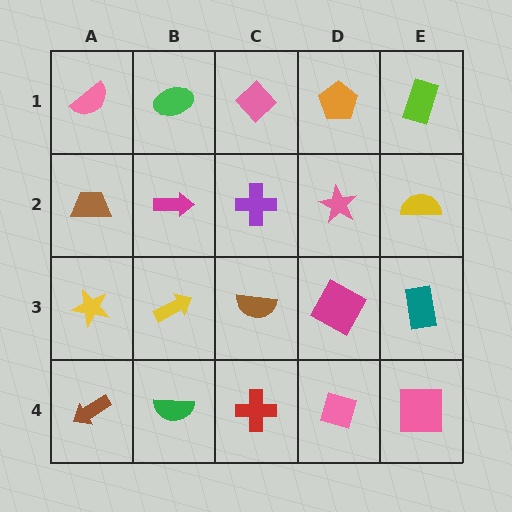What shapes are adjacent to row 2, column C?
A pink diamond (row 1, column C), a brown semicircle (row 3, column C), a magenta arrow (row 2, column B), a pink star (row 2, column D).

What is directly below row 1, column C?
A purple cross.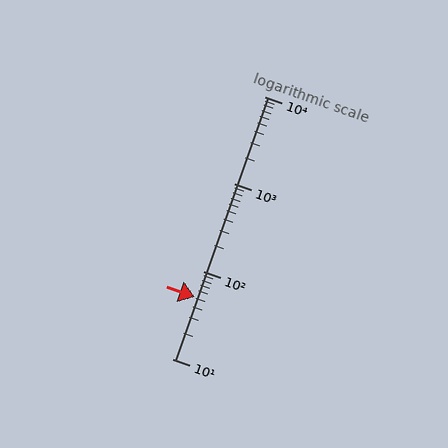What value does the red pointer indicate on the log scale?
The pointer indicates approximately 51.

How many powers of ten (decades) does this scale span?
The scale spans 3 decades, from 10 to 10000.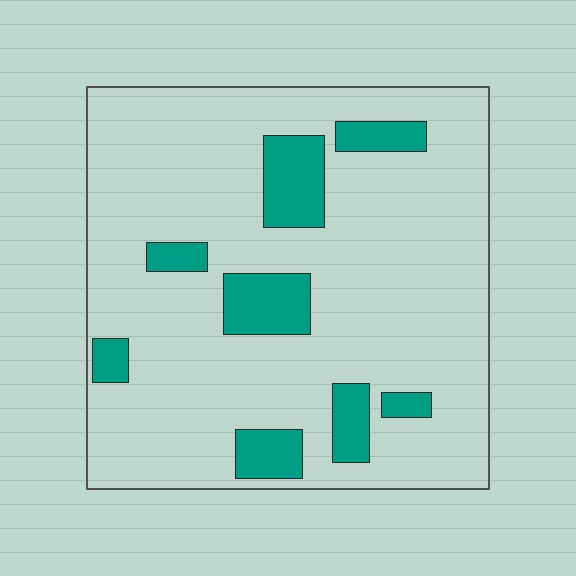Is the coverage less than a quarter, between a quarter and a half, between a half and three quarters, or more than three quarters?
Less than a quarter.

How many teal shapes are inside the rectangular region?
8.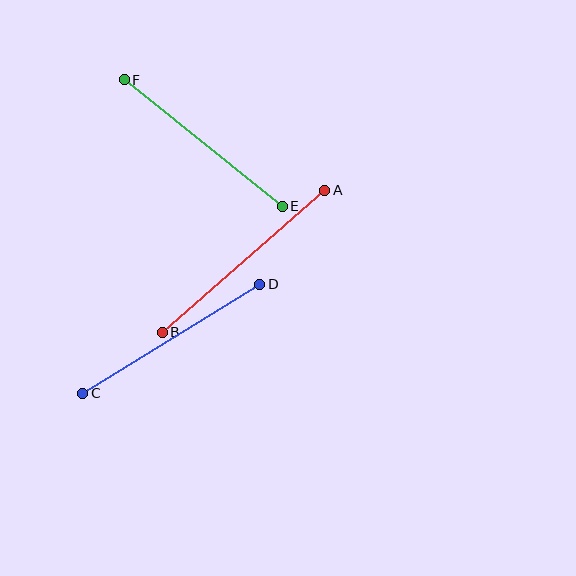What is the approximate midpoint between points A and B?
The midpoint is at approximately (243, 261) pixels.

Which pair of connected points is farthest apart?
Points A and B are farthest apart.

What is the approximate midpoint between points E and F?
The midpoint is at approximately (203, 143) pixels.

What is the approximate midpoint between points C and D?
The midpoint is at approximately (171, 339) pixels.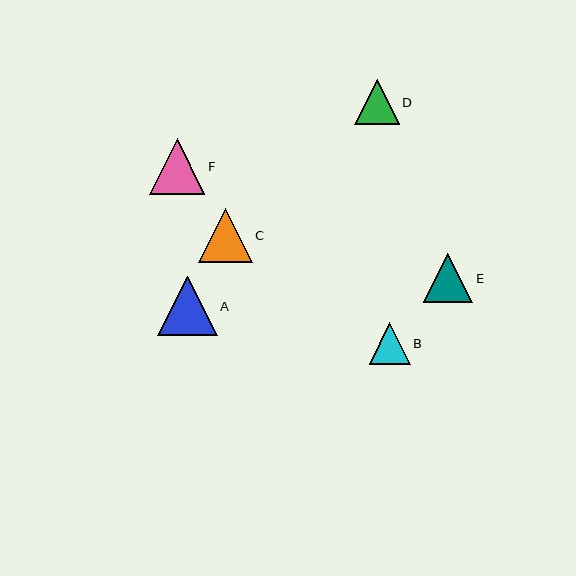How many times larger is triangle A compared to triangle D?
Triangle A is approximately 1.3 times the size of triangle D.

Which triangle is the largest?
Triangle A is the largest with a size of approximately 60 pixels.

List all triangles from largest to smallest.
From largest to smallest: A, F, C, E, D, B.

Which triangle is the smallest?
Triangle B is the smallest with a size of approximately 41 pixels.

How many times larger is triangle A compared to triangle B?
Triangle A is approximately 1.4 times the size of triangle B.